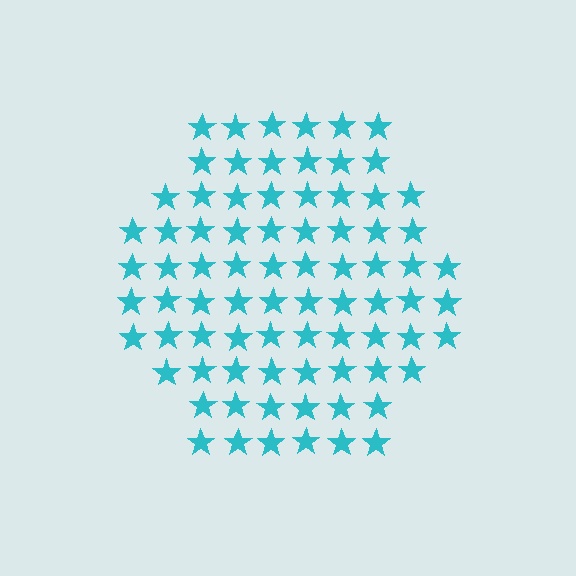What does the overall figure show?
The overall figure shows a hexagon.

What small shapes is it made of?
It is made of small stars.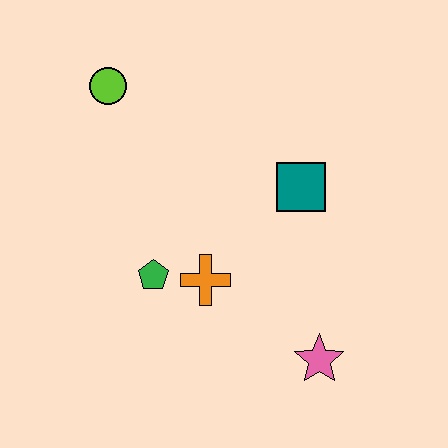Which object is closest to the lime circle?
The green pentagon is closest to the lime circle.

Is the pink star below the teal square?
Yes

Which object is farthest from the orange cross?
The lime circle is farthest from the orange cross.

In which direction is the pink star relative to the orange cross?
The pink star is to the right of the orange cross.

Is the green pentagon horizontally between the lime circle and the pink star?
Yes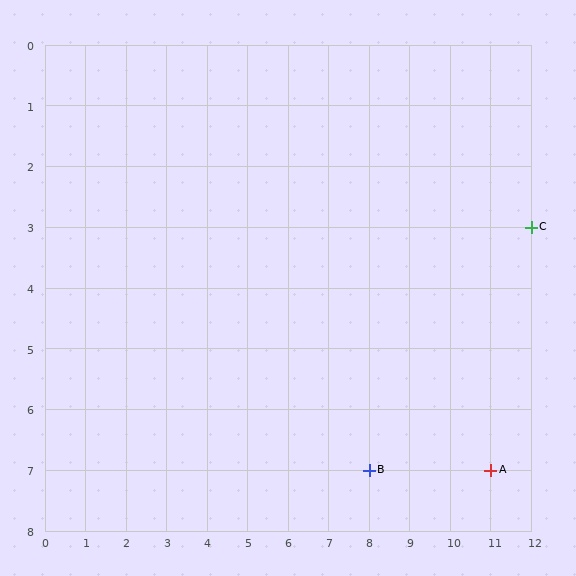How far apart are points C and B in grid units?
Points C and B are 4 columns and 4 rows apart (about 5.7 grid units diagonally).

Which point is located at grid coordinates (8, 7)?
Point B is at (8, 7).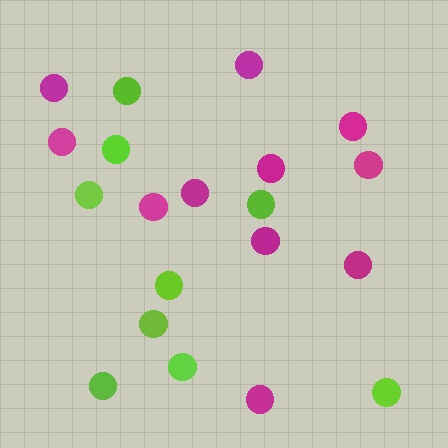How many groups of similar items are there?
There are 2 groups: one group of lime circles (9) and one group of magenta circles (11).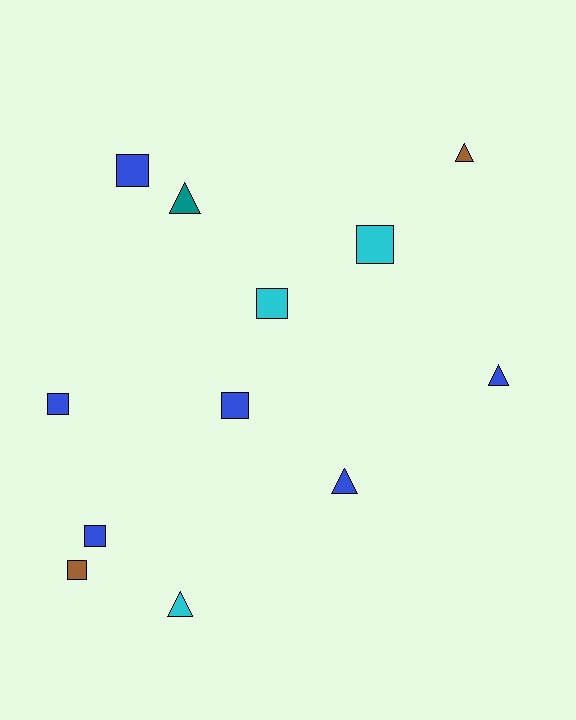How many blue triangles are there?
There are 2 blue triangles.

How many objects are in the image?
There are 12 objects.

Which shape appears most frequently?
Square, with 7 objects.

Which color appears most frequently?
Blue, with 6 objects.